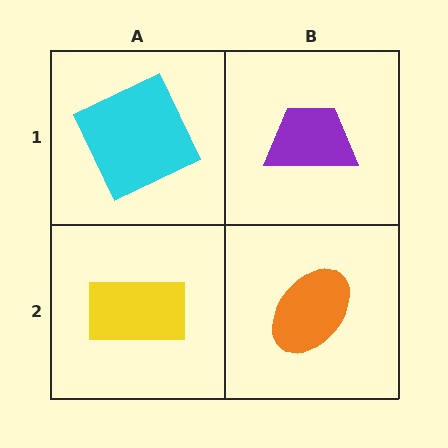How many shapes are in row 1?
2 shapes.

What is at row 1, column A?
A cyan square.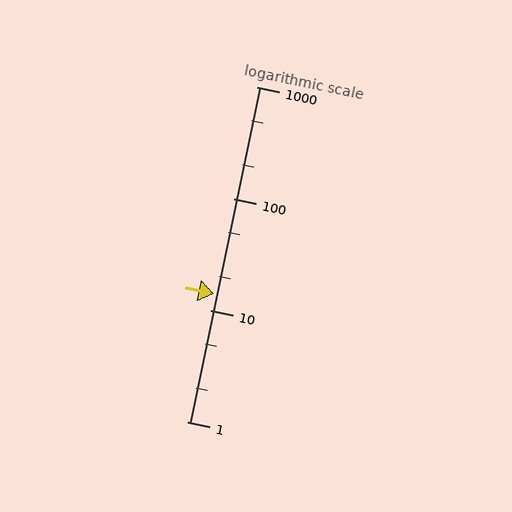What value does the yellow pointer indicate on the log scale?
The pointer indicates approximately 14.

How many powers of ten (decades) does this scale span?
The scale spans 3 decades, from 1 to 1000.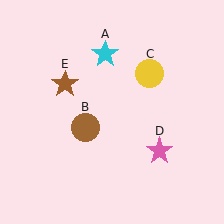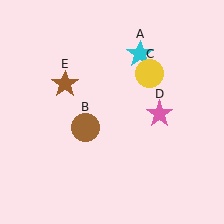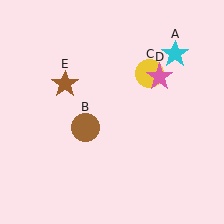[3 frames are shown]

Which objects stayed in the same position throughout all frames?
Brown circle (object B) and yellow circle (object C) and brown star (object E) remained stationary.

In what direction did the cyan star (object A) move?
The cyan star (object A) moved right.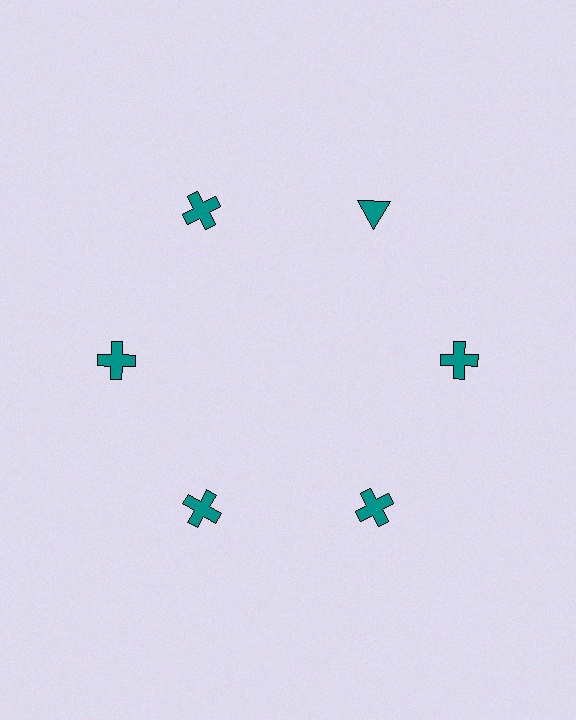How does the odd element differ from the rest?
It has a different shape: triangle instead of cross.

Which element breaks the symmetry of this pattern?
The teal triangle at roughly the 1 o'clock position breaks the symmetry. All other shapes are teal crosses.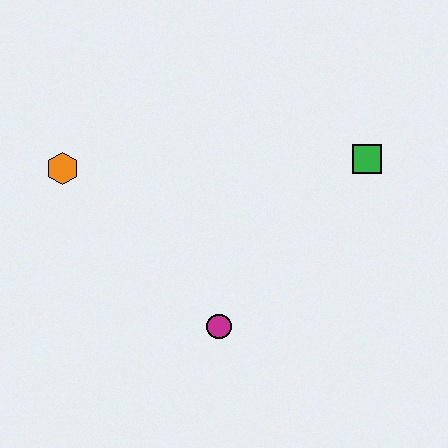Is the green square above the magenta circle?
Yes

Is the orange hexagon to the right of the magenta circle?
No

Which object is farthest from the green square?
The orange hexagon is farthest from the green square.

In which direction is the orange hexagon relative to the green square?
The orange hexagon is to the left of the green square.